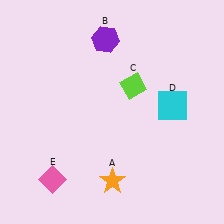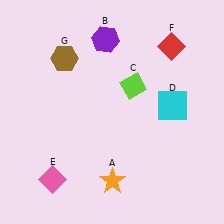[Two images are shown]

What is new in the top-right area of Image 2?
A red diamond (F) was added in the top-right area of Image 2.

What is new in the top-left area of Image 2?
A brown hexagon (G) was added in the top-left area of Image 2.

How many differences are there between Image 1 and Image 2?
There are 2 differences between the two images.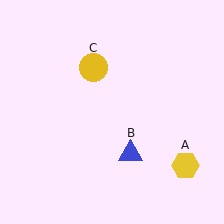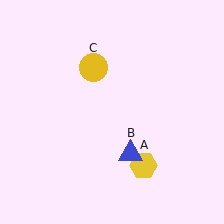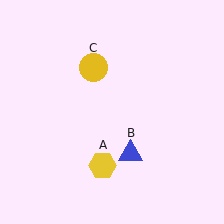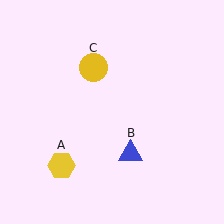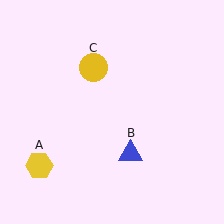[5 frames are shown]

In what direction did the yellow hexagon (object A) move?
The yellow hexagon (object A) moved left.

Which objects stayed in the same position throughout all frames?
Blue triangle (object B) and yellow circle (object C) remained stationary.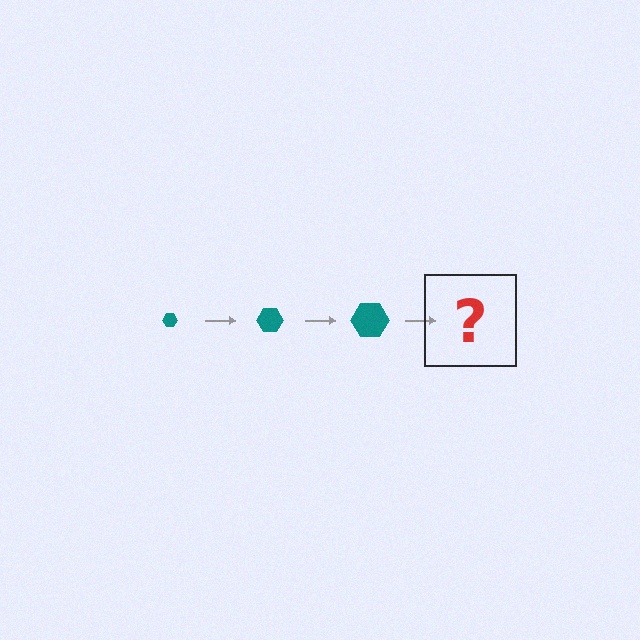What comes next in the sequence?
The next element should be a teal hexagon, larger than the previous one.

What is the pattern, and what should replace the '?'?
The pattern is that the hexagon gets progressively larger each step. The '?' should be a teal hexagon, larger than the previous one.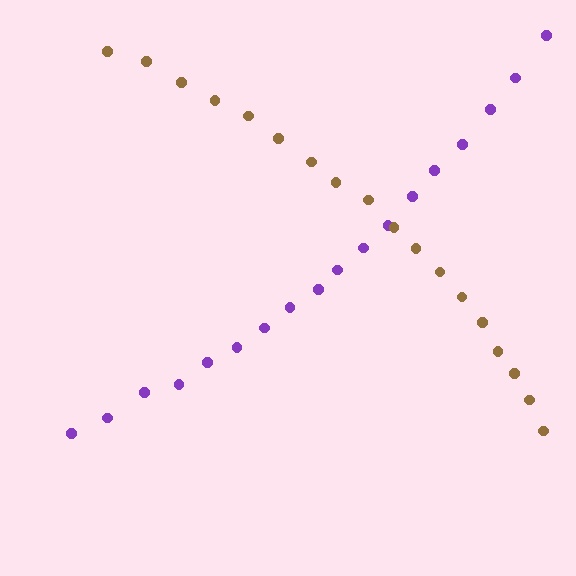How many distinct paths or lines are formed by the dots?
There are 2 distinct paths.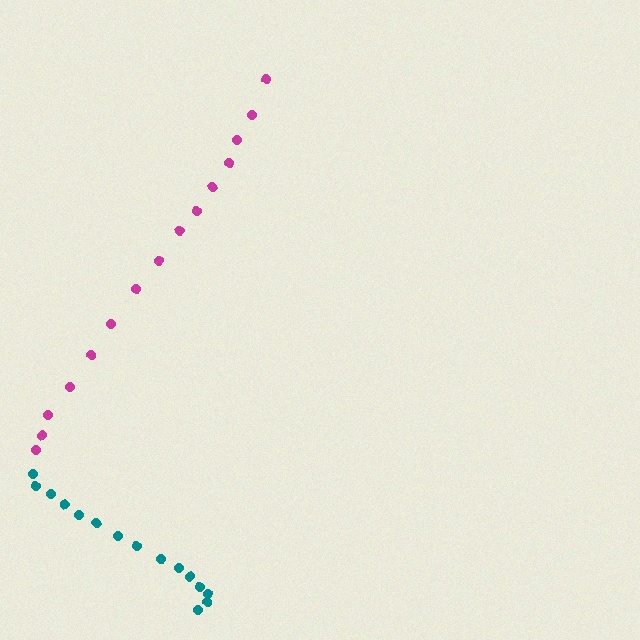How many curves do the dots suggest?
There are 2 distinct paths.